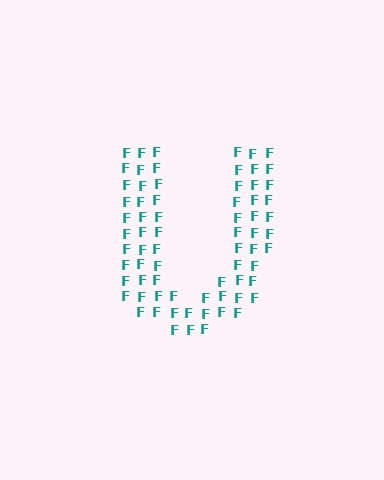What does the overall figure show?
The overall figure shows the letter U.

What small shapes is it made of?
It is made of small letter F's.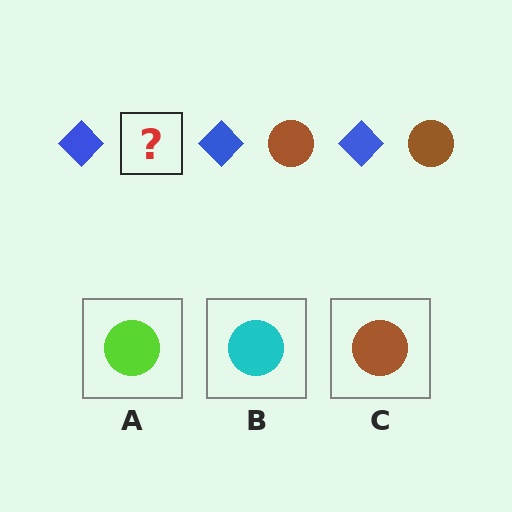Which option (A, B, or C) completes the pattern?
C.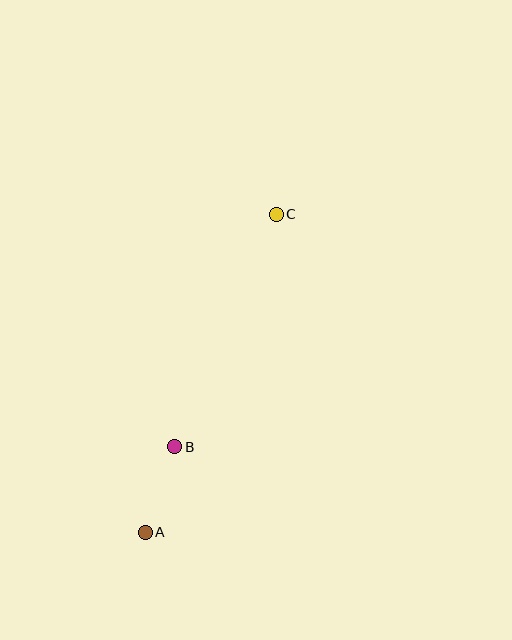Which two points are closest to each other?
Points A and B are closest to each other.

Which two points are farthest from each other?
Points A and C are farthest from each other.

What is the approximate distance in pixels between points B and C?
The distance between B and C is approximately 254 pixels.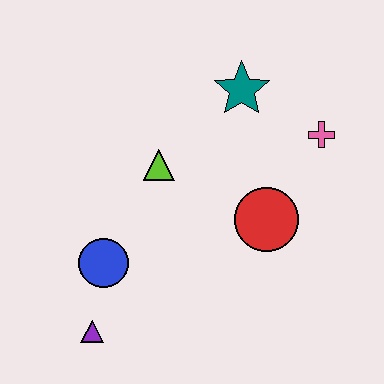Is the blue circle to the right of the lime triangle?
No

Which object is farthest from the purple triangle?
The pink cross is farthest from the purple triangle.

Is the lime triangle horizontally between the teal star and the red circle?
No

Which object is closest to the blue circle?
The purple triangle is closest to the blue circle.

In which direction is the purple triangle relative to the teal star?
The purple triangle is below the teal star.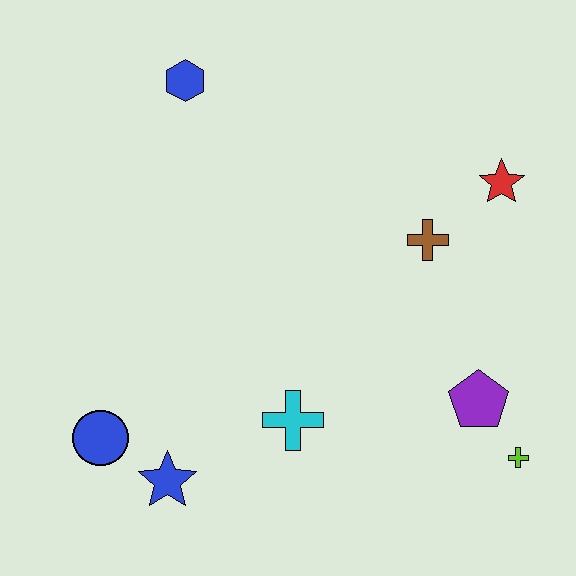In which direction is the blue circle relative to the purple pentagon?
The blue circle is to the left of the purple pentagon.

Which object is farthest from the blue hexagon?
The lime cross is farthest from the blue hexagon.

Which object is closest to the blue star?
The blue circle is closest to the blue star.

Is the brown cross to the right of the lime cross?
No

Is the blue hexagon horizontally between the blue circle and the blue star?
No